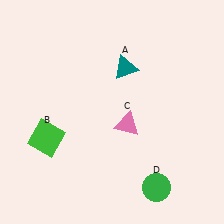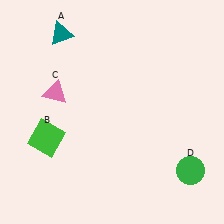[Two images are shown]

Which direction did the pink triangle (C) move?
The pink triangle (C) moved left.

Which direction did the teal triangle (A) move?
The teal triangle (A) moved left.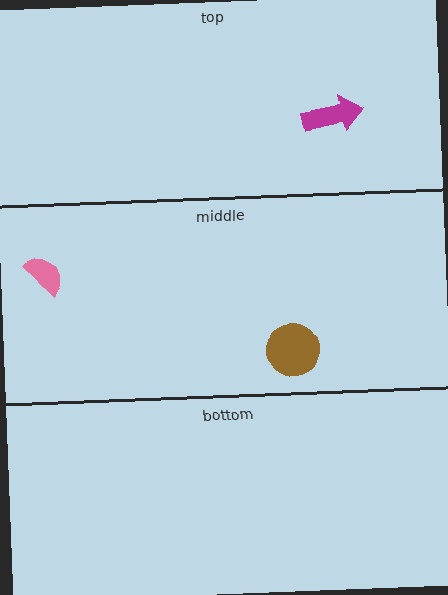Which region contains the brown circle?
The middle region.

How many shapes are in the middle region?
2.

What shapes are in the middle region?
The pink semicircle, the brown circle.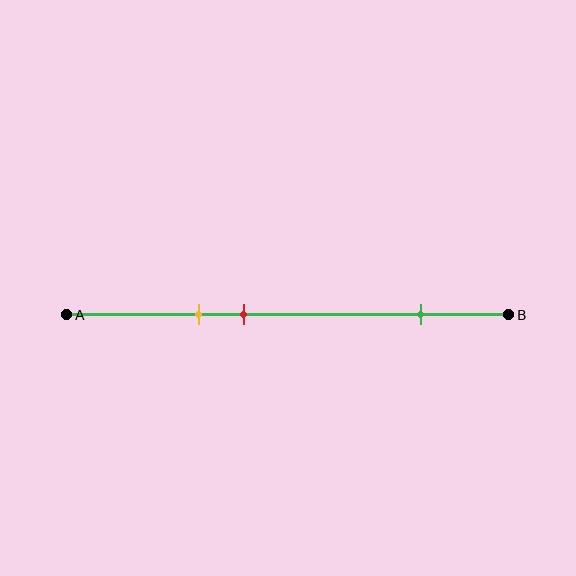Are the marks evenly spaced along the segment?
No, the marks are not evenly spaced.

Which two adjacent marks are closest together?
The yellow and red marks are the closest adjacent pair.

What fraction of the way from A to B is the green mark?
The green mark is approximately 80% (0.8) of the way from A to B.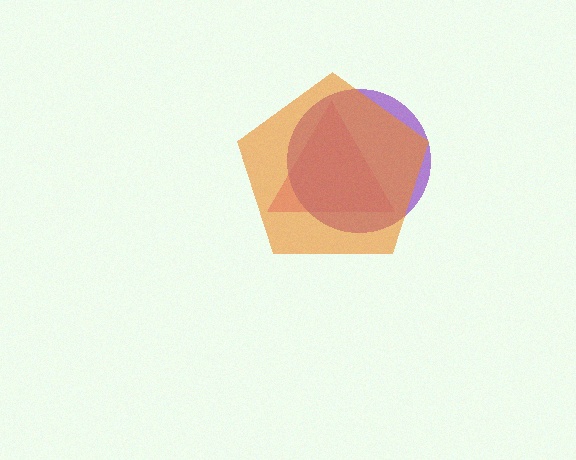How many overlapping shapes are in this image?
There are 3 overlapping shapes in the image.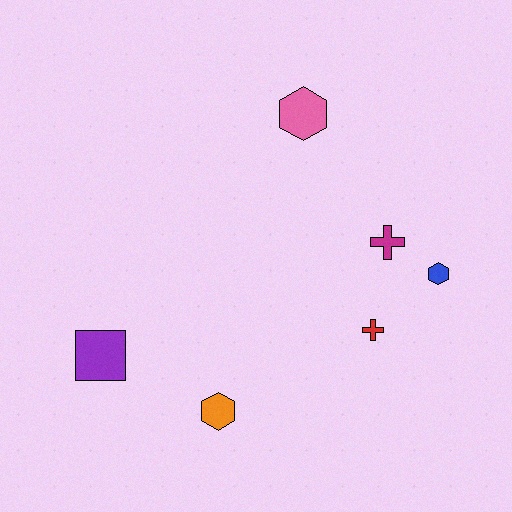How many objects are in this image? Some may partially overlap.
There are 6 objects.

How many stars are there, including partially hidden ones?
There are no stars.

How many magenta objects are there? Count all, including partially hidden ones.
There is 1 magenta object.